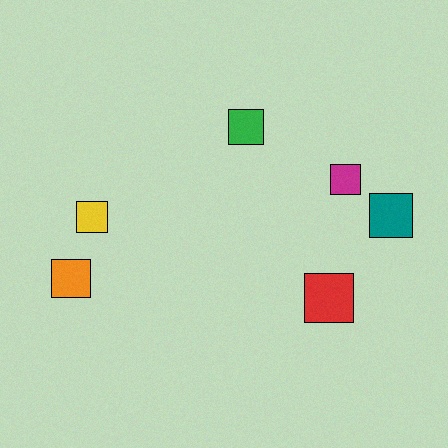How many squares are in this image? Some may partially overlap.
There are 6 squares.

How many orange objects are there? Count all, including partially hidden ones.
There is 1 orange object.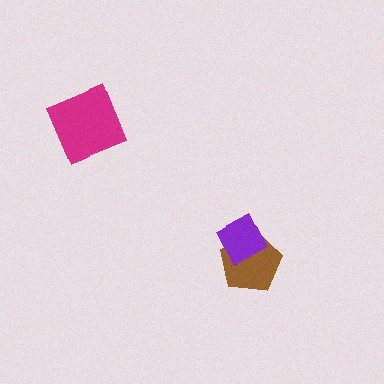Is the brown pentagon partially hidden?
Yes, it is partially covered by another shape.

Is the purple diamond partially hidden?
No, no other shape covers it.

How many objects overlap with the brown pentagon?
1 object overlaps with the brown pentagon.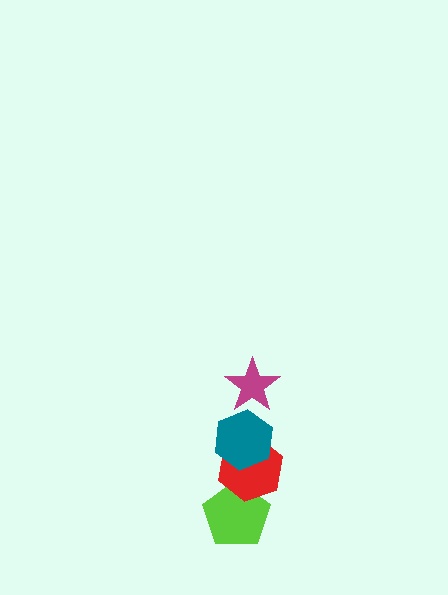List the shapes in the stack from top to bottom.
From top to bottom: the magenta star, the teal hexagon, the red hexagon, the lime pentagon.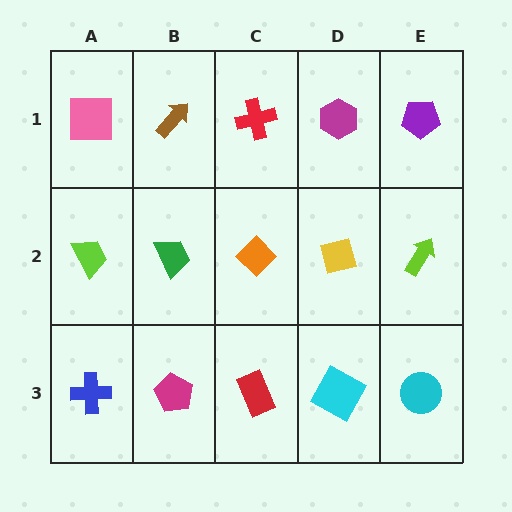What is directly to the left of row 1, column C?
A brown arrow.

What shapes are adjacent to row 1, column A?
A lime trapezoid (row 2, column A), a brown arrow (row 1, column B).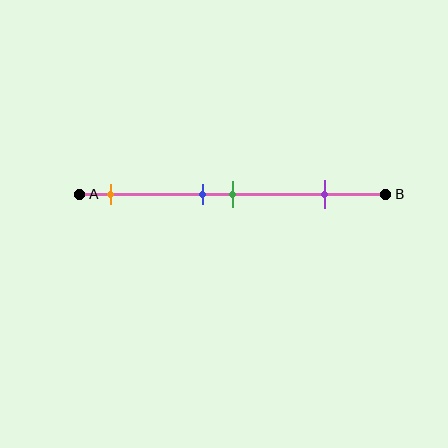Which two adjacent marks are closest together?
The blue and green marks are the closest adjacent pair.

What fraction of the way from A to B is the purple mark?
The purple mark is approximately 80% (0.8) of the way from A to B.